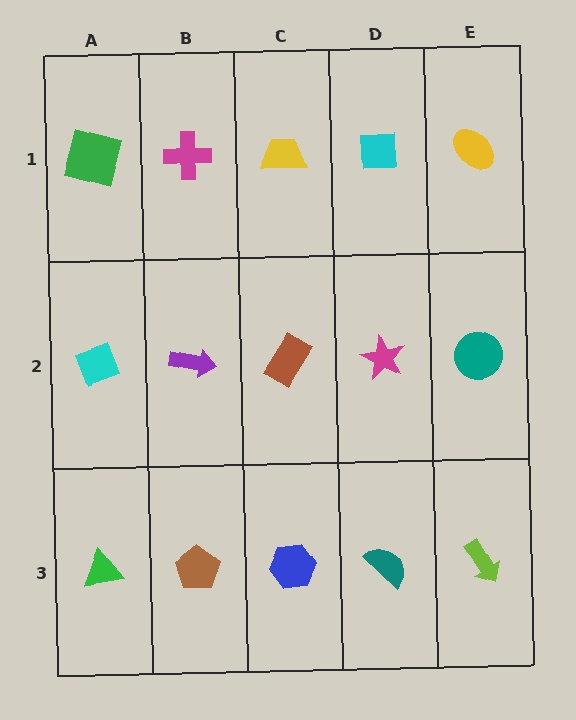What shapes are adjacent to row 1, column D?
A magenta star (row 2, column D), a yellow trapezoid (row 1, column C), a yellow ellipse (row 1, column E).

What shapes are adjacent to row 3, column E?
A teal circle (row 2, column E), a teal semicircle (row 3, column D).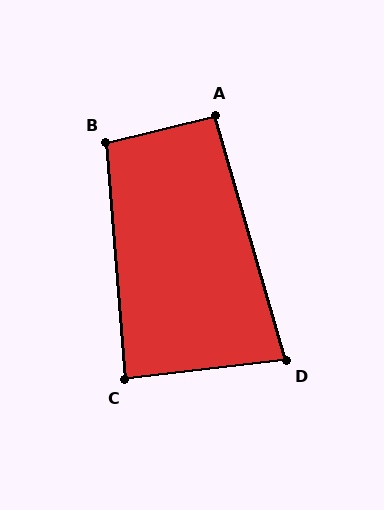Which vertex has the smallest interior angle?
D, at approximately 81 degrees.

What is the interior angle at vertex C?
Approximately 88 degrees (approximately right).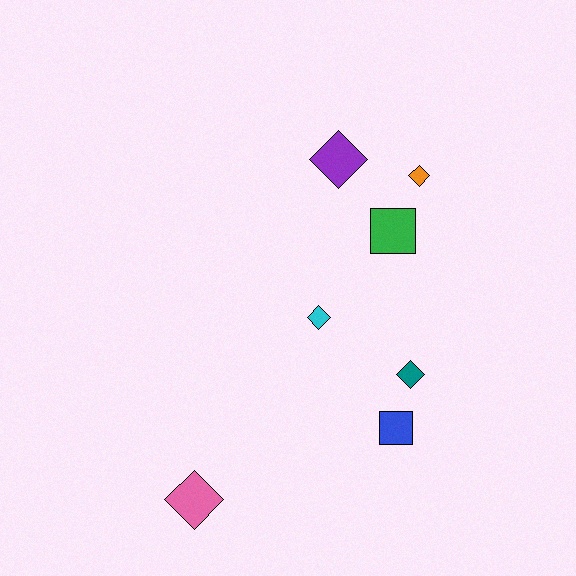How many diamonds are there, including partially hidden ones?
There are 5 diamonds.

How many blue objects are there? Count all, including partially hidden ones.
There is 1 blue object.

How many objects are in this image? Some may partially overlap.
There are 7 objects.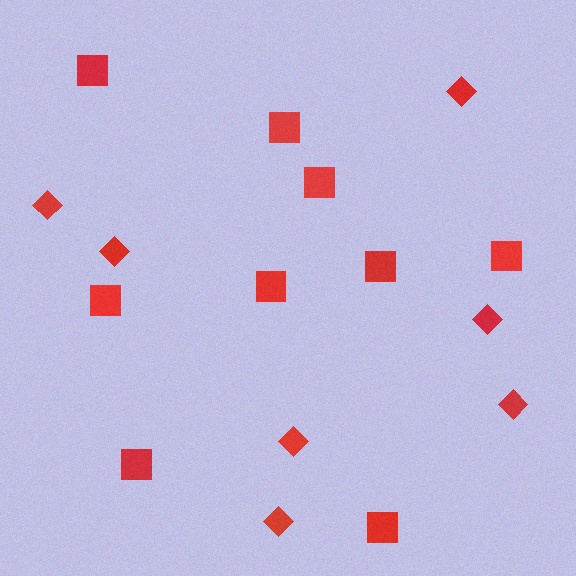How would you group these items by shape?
There are 2 groups: one group of squares (9) and one group of diamonds (7).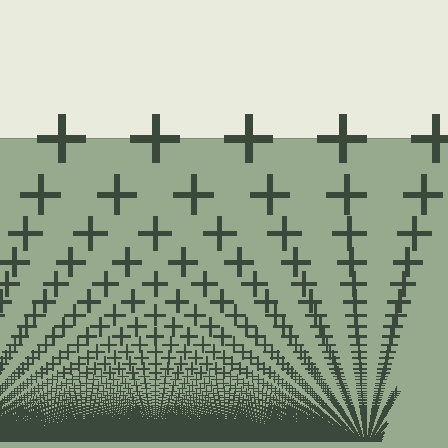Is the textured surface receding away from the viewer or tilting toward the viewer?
The surface appears to tilt toward the viewer. Texture elements get larger and sparser toward the top.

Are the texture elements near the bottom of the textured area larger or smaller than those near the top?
Smaller. The gradient is inverted — elements near the bottom are smaller and denser.